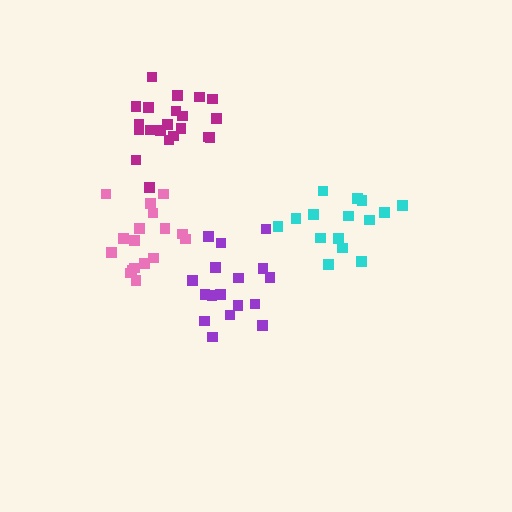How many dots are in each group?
Group 1: 17 dots, Group 2: 15 dots, Group 3: 17 dots, Group 4: 21 dots (70 total).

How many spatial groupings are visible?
There are 4 spatial groupings.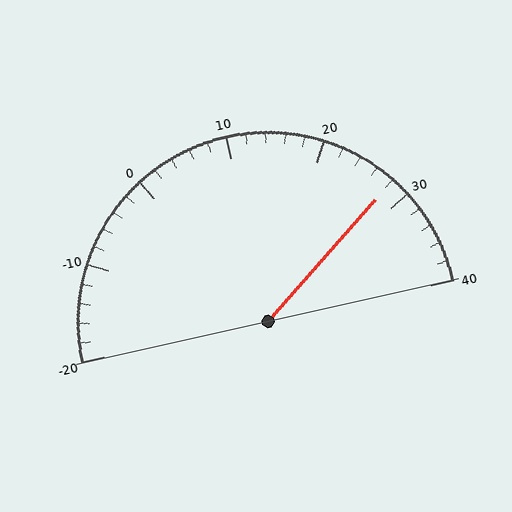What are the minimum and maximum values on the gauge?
The gauge ranges from -20 to 40.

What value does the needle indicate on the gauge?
The needle indicates approximately 28.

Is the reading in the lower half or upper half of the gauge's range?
The reading is in the upper half of the range (-20 to 40).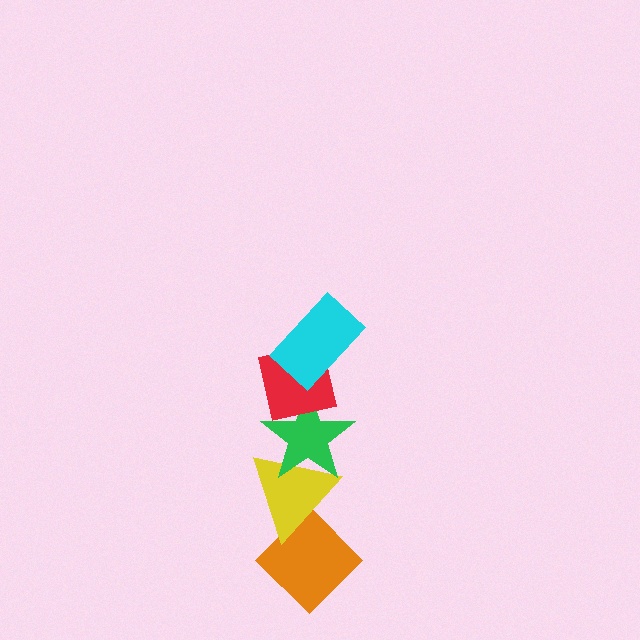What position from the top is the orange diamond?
The orange diamond is 5th from the top.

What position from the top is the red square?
The red square is 2nd from the top.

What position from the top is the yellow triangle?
The yellow triangle is 4th from the top.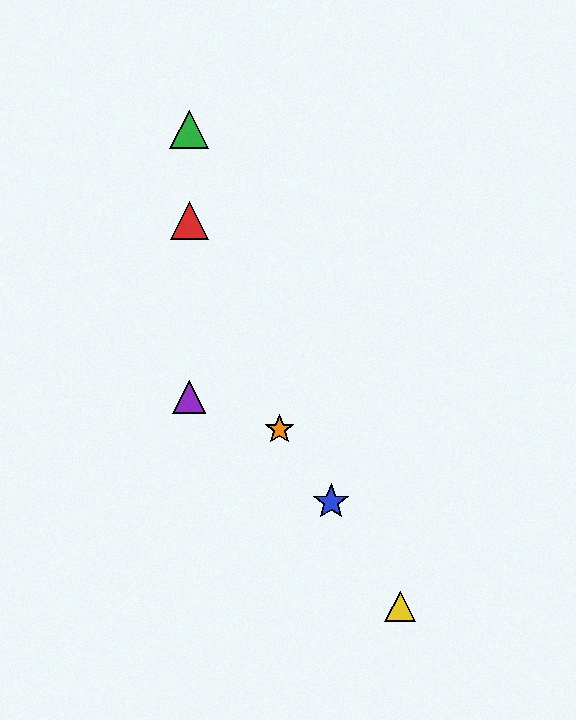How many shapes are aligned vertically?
3 shapes (the red triangle, the green triangle, the purple triangle) are aligned vertically.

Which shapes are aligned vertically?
The red triangle, the green triangle, the purple triangle are aligned vertically.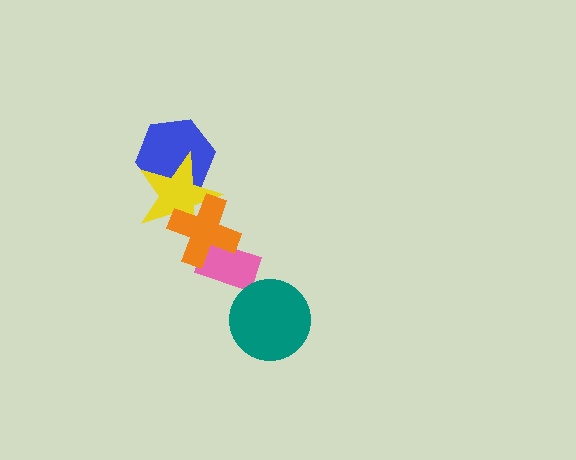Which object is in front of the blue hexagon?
The yellow star is in front of the blue hexagon.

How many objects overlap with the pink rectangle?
1 object overlaps with the pink rectangle.